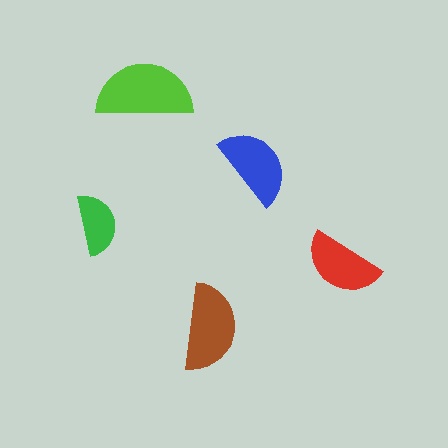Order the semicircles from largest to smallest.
the lime one, the brown one, the blue one, the red one, the green one.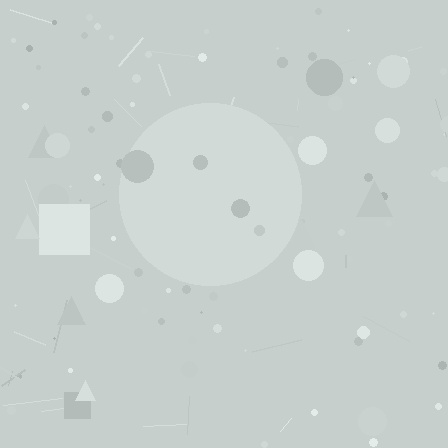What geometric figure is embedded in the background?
A circle is embedded in the background.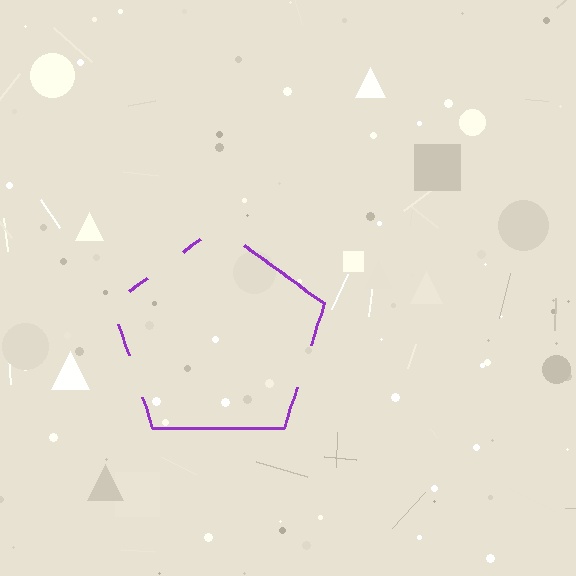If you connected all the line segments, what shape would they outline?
They would outline a pentagon.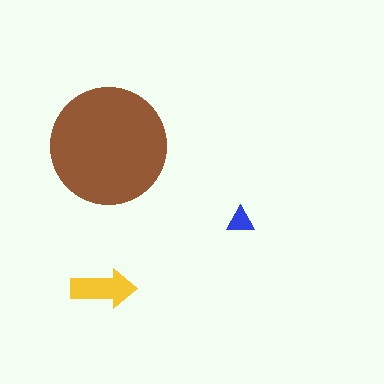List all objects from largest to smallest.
The brown circle, the yellow arrow, the blue triangle.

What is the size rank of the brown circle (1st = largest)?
1st.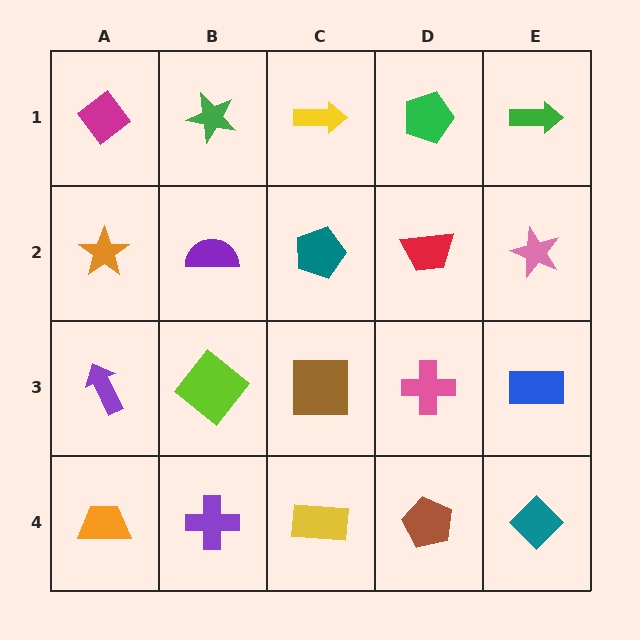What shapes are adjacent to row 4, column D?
A pink cross (row 3, column D), a yellow rectangle (row 4, column C), a teal diamond (row 4, column E).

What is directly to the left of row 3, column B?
A purple arrow.